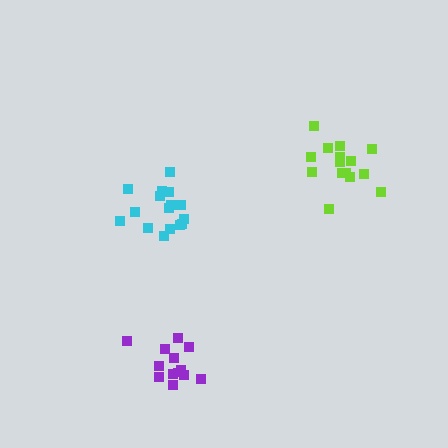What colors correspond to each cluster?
The clusters are colored: cyan, lime, purple.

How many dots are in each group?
Group 1: 16 dots, Group 2: 15 dots, Group 3: 13 dots (44 total).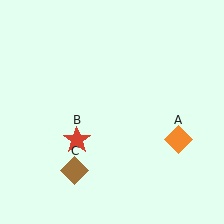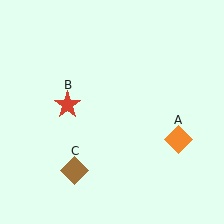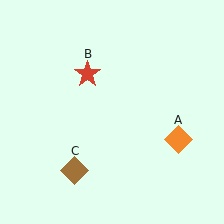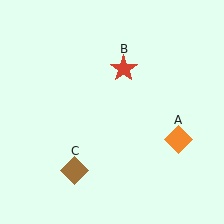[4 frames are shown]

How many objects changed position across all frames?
1 object changed position: red star (object B).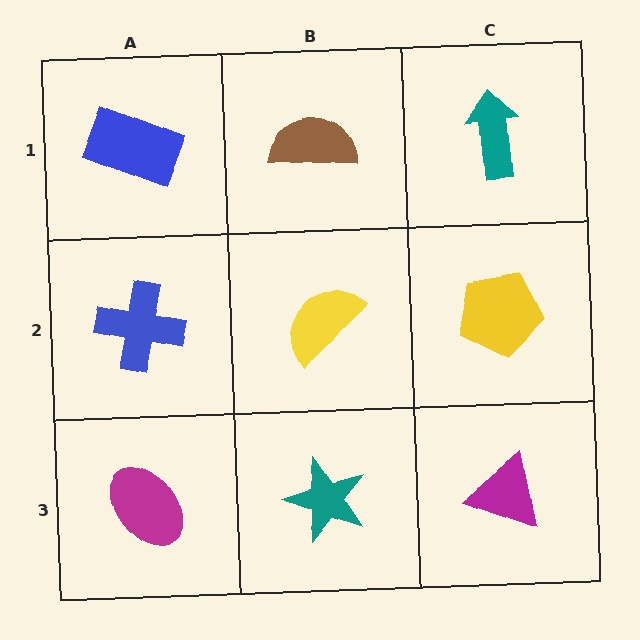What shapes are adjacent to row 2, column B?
A brown semicircle (row 1, column B), a teal star (row 3, column B), a blue cross (row 2, column A), a yellow pentagon (row 2, column C).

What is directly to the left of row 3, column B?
A magenta ellipse.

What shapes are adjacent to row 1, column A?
A blue cross (row 2, column A), a brown semicircle (row 1, column B).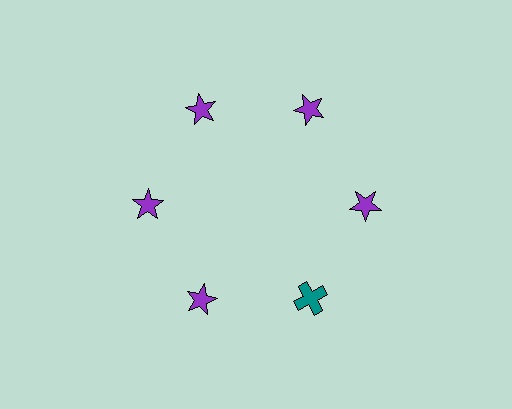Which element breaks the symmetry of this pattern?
The teal cross at roughly the 5 o'clock position breaks the symmetry. All other shapes are purple stars.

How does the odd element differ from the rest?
It differs in both color (teal instead of purple) and shape (cross instead of star).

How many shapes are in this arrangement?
There are 6 shapes arranged in a ring pattern.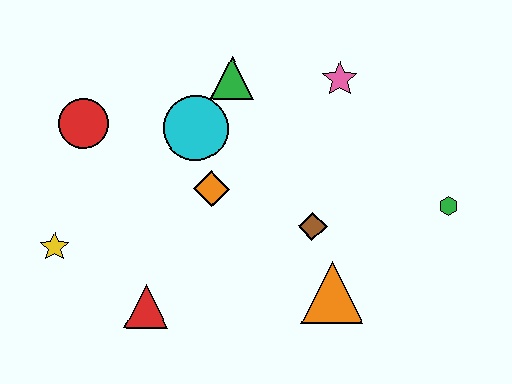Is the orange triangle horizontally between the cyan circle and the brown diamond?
No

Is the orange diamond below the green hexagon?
No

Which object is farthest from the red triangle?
The green hexagon is farthest from the red triangle.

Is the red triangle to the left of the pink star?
Yes